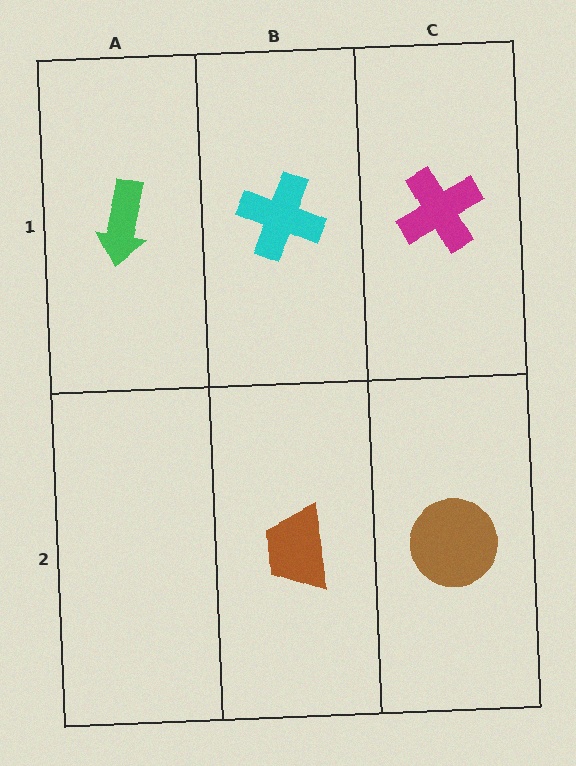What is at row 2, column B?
A brown trapezoid.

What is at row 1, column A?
A green arrow.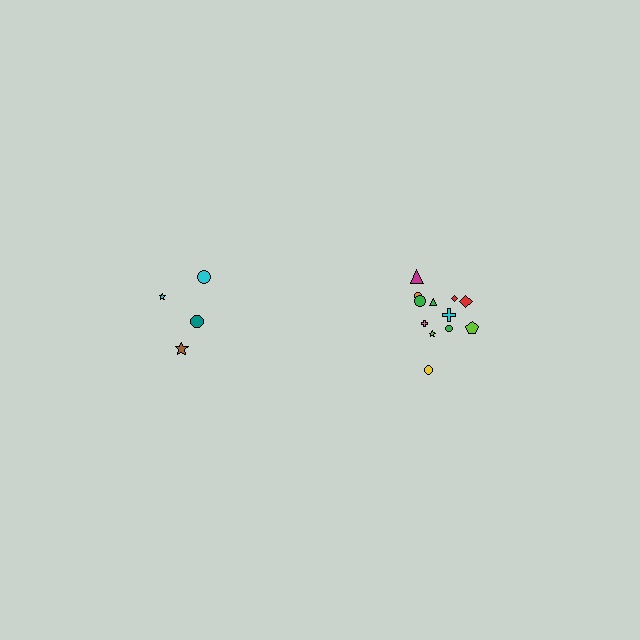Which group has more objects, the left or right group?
The right group.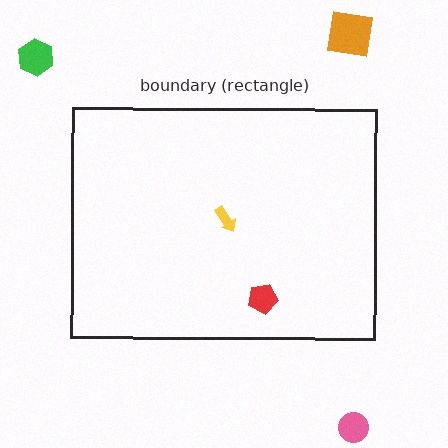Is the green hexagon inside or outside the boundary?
Outside.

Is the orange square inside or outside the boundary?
Outside.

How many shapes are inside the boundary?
2 inside, 3 outside.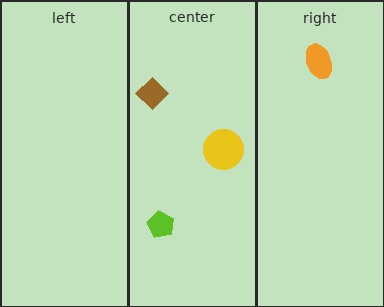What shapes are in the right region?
The orange ellipse.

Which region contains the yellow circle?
The center region.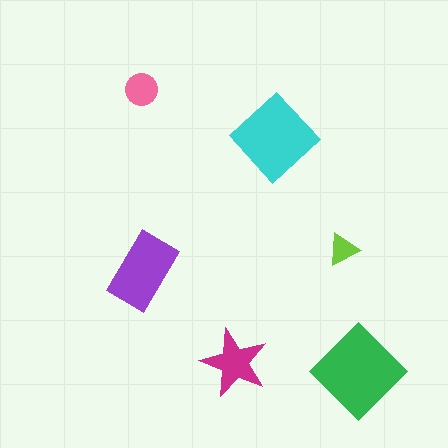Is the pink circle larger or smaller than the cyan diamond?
Smaller.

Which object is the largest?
The green diamond.